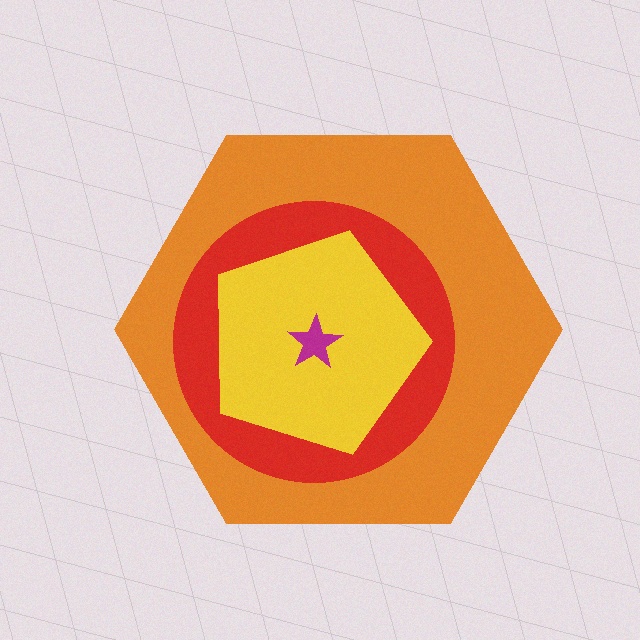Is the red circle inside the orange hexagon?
Yes.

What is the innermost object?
The magenta star.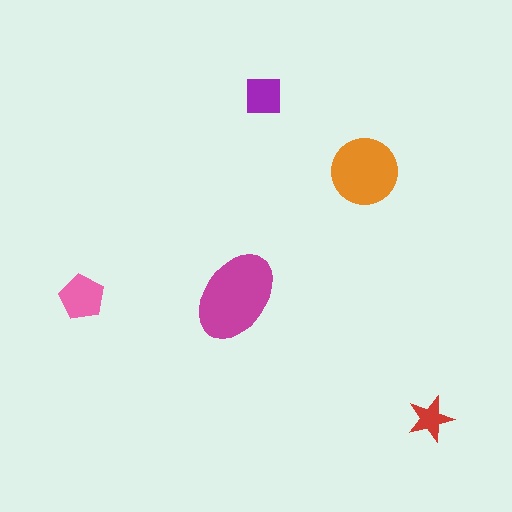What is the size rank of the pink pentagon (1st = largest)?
3rd.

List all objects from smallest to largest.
The red star, the purple square, the pink pentagon, the orange circle, the magenta ellipse.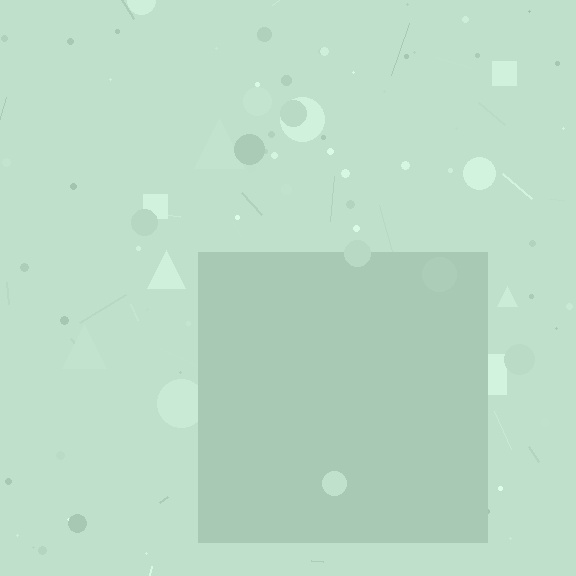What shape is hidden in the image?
A square is hidden in the image.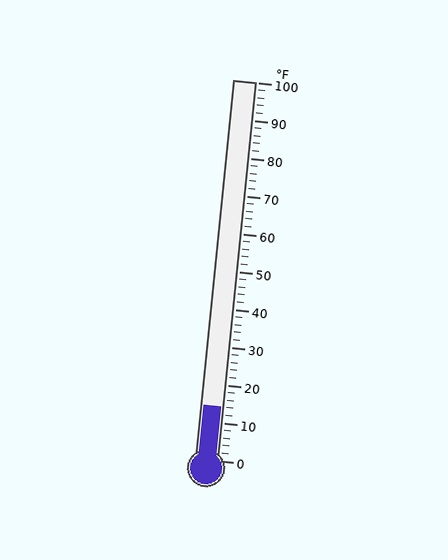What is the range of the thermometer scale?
The thermometer scale ranges from 0°F to 100°F.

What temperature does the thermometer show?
The thermometer shows approximately 14°F.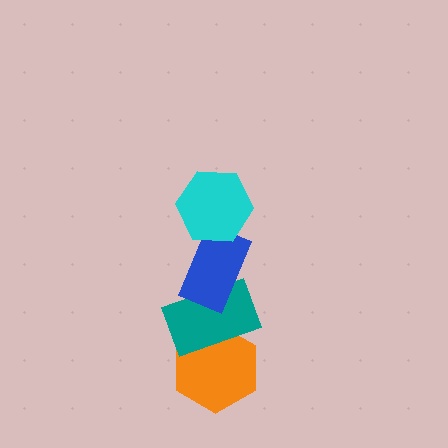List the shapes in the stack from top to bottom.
From top to bottom: the cyan hexagon, the blue rectangle, the teal rectangle, the orange hexagon.